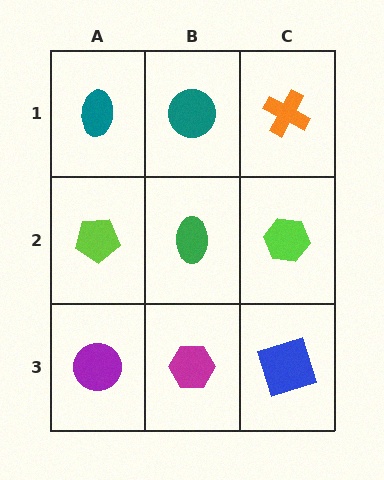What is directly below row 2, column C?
A blue square.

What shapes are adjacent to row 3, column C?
A lime hexagon (row 2, column C), a magenta hexagon (row 3, column B).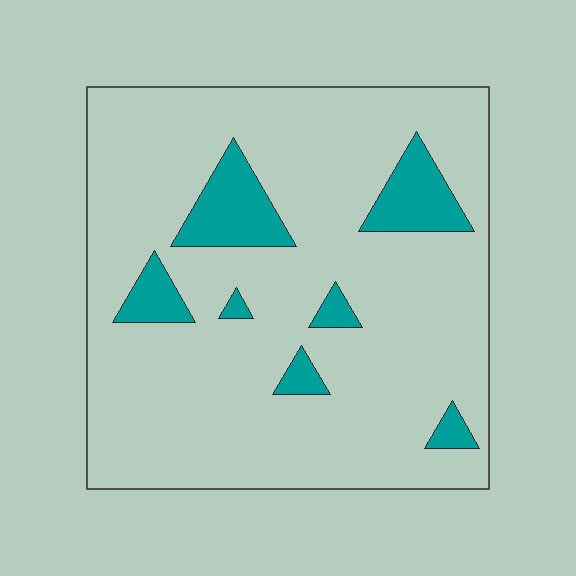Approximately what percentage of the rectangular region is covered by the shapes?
Approximately 15%.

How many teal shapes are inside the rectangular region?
7.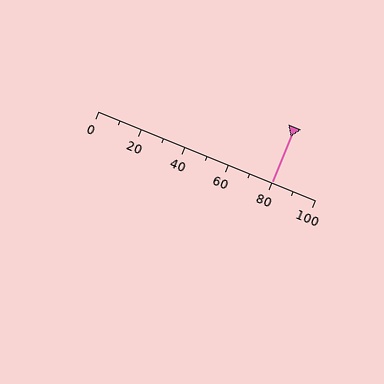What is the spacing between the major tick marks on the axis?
The major ticks are spaced 20 apart.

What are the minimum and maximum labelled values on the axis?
The axis runs from 0 to 100.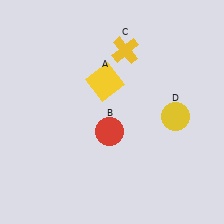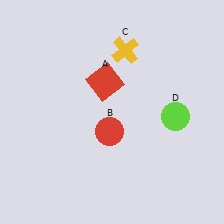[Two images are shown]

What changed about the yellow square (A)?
In Image 1, A is yellow. In Image 2, it changed to red.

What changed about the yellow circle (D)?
In Image 1, D is yellow. In Image 2, it changed to lime.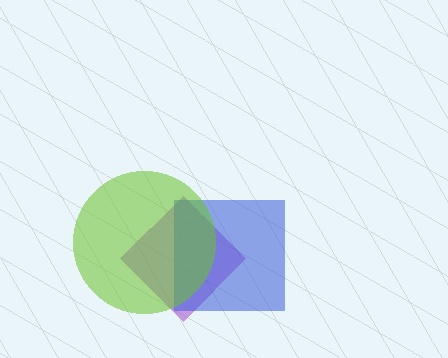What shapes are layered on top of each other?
The layered shapes are: a purple diamond, a blue square, a lime circle.